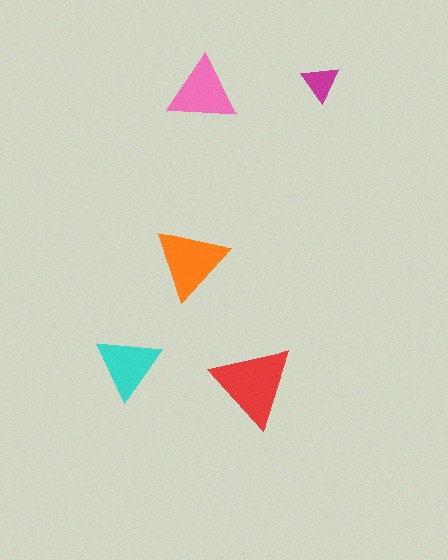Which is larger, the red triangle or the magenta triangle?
The red one.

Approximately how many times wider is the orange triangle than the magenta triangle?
About 2 times wider.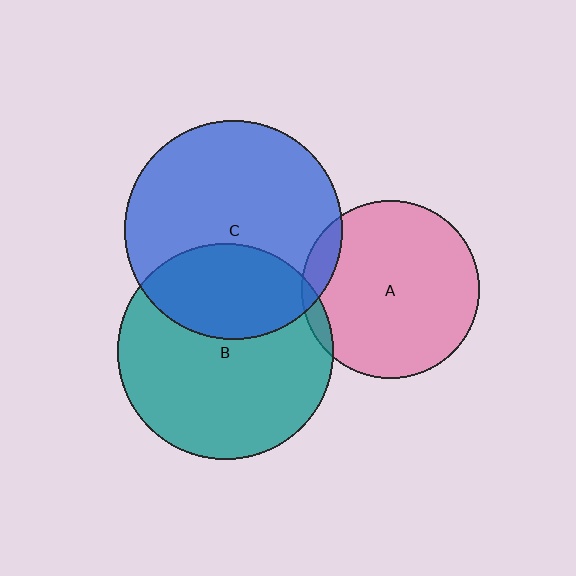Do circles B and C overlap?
Yes.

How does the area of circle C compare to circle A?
Approximately 1.5 times.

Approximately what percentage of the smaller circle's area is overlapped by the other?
Approximately 35%.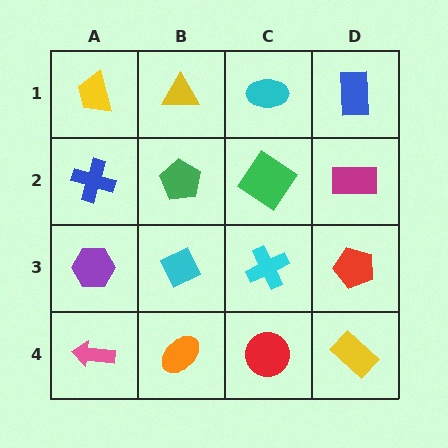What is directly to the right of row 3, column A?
A cyan diamond.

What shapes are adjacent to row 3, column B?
A green pentagon (row 2, column B), an orange ellipse (row 4, column B), a purple hexagon (row 3, column A), a cyan cross (row 3, column C).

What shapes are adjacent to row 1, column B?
A green pentagon (row 2, column B), a yellow trapezoid (row 1, column A), a cyan ellipse (row 1, column C).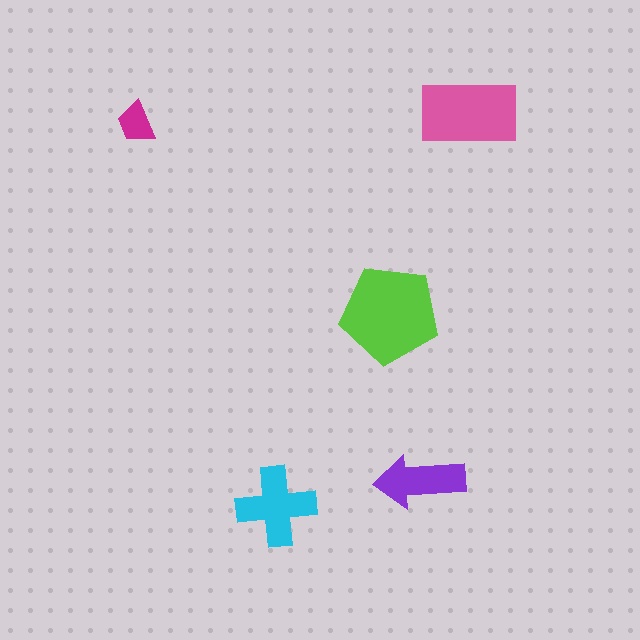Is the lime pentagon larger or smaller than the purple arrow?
Larger.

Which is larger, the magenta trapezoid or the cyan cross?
The cyan cross.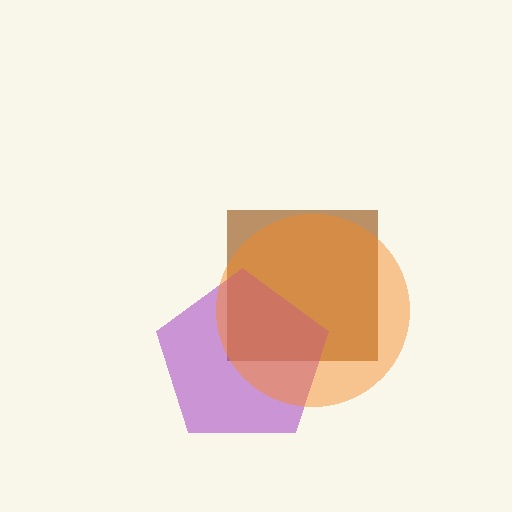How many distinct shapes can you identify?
There are 3 distinct shapes: a brown square, a purple pentagon, an orange circle.